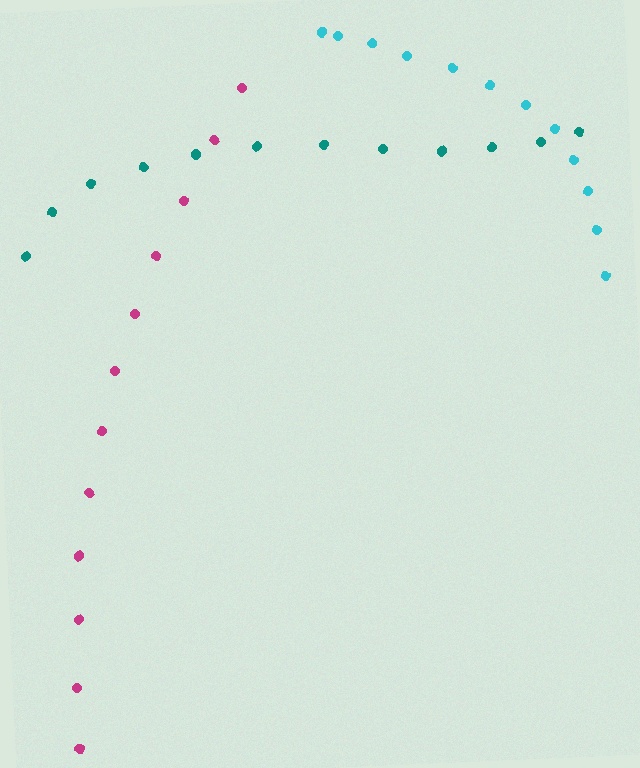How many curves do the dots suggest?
There are 3 distinct paths.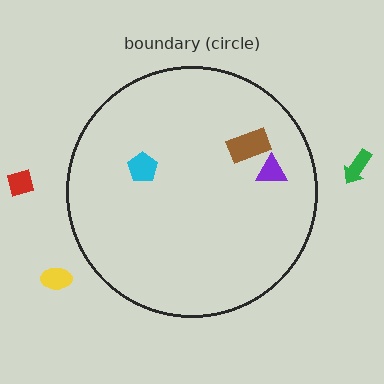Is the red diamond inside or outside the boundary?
Outside.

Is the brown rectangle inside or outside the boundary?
Inside.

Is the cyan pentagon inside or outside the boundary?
Inside.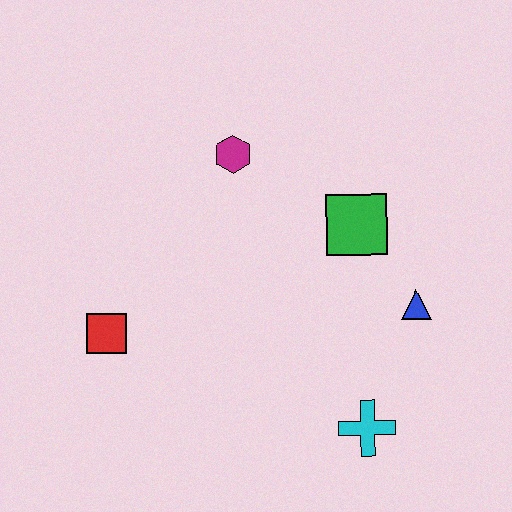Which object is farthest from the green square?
The red square is farthest from the green square.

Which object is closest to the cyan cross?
The blue triangle is closest to the cyan cross.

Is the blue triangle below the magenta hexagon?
Yes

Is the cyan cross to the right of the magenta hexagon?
Yes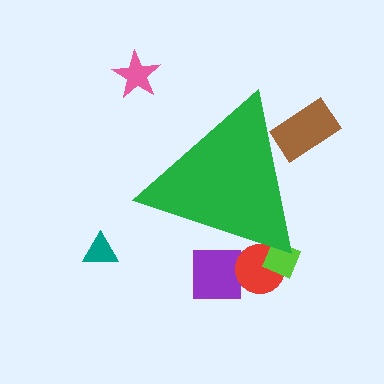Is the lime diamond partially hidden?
Yes, the lime diamond is partially hidden behind the green triangle.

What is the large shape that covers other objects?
A green triangle.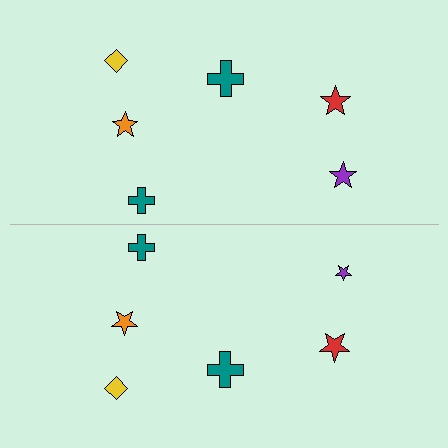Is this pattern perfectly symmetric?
No, the pattern is not perfectly symmetric. The purple star on the bottom side has a different size than its mirror counterpart.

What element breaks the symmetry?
The purple star on the bottom side has a different size than its mirror counterpart.